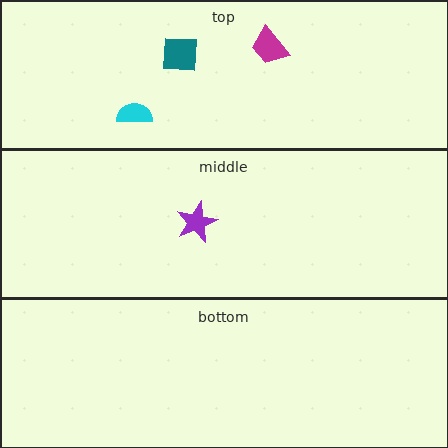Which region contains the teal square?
The top region.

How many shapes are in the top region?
3.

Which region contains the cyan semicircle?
The top region.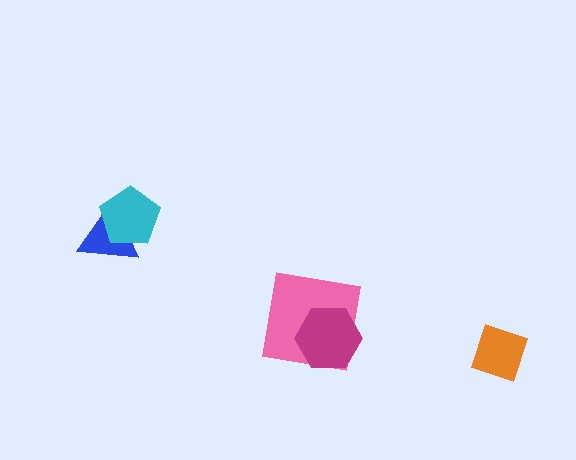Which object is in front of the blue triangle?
The cyan pentagon is in front of the blue triangle.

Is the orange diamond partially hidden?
No, no other shape covers it.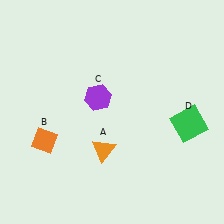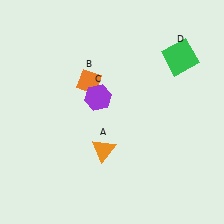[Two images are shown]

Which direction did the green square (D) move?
The green square (D) moved up.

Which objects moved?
The objects that moved are: the orange diamond (B), the green square (D).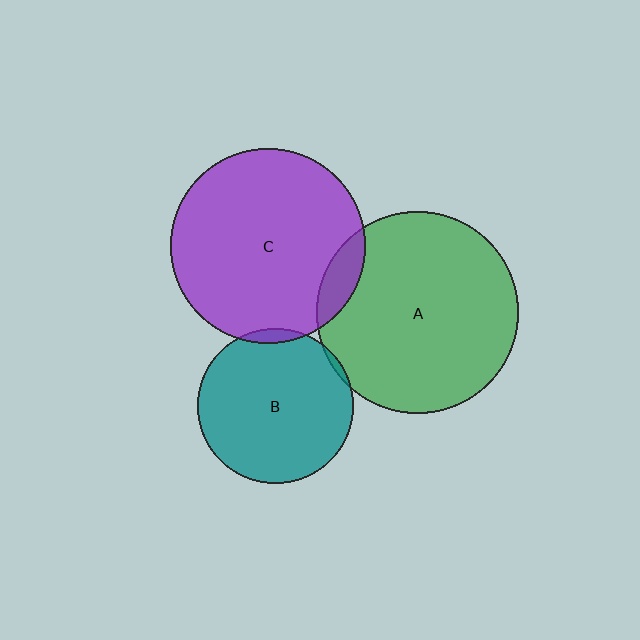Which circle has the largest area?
Circle A (green).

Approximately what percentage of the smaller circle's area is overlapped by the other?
Approximately 5%.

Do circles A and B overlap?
Yes.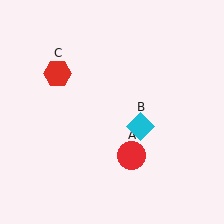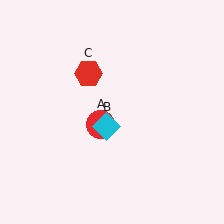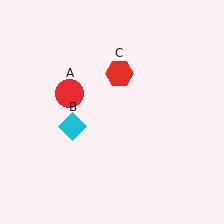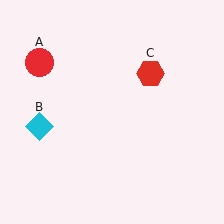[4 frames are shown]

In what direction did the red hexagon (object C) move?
The red hexagon (object C) moved right.